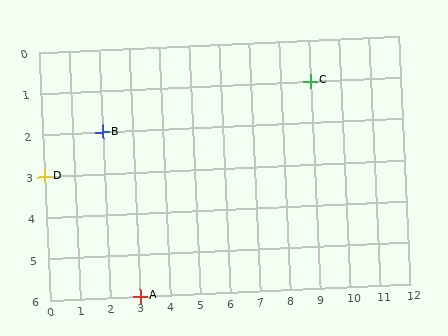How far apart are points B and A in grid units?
Points B and A are 1 column and 4 rows apart (about 4.1 grid units diagonally).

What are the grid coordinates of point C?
Point C is at grid coordinates (9, 1).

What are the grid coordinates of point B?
Point B is at grid coordinates (2, 2).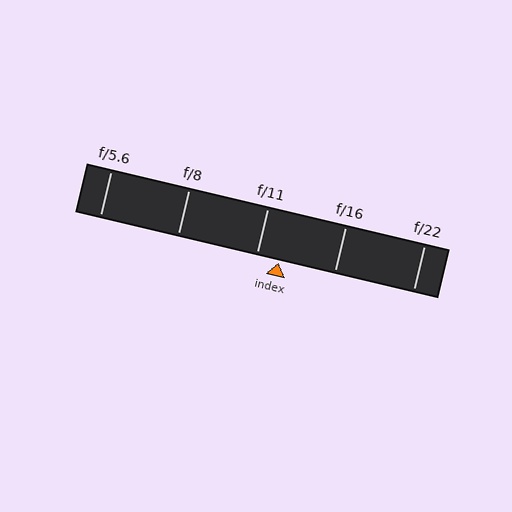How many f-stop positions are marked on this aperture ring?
There are 5 f-stop positions marked.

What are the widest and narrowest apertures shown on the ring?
The widest aperture shown is f/5.6 and the narrowest is f/22.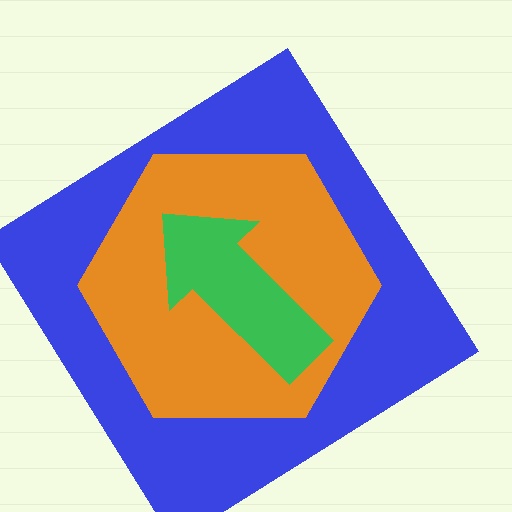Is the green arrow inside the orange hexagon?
Yes.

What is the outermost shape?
The blue diamond.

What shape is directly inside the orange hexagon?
The green arrow.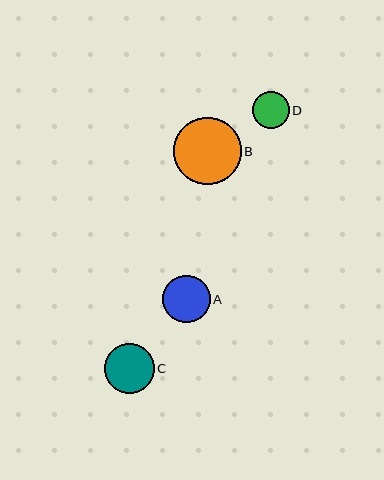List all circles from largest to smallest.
From largest to smallest: B, C, A, D.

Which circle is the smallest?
Circle D is the smallest with a size of approximately 37 pixels.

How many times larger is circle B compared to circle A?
Circle B is approximately 1.4 times the size of circle A.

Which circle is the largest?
Circle B is the largest with a size of approximately 68 pixels.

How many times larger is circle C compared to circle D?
Circle C is approximately 1.3 times the size of circle D.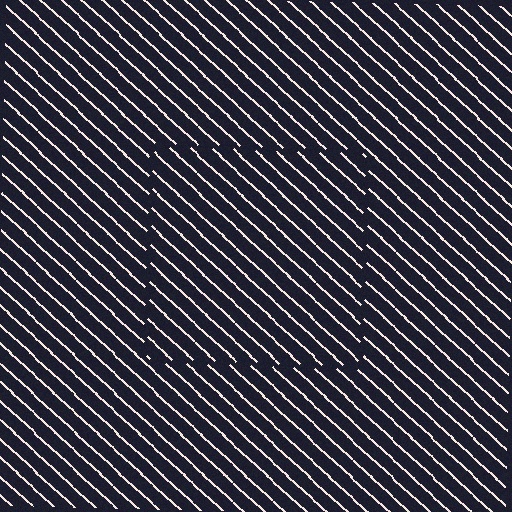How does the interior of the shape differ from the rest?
The interior of the shape contains the same grating, shifted by half a period — the contour is defined by the phase discontinuity where line-ends from the inner and outer gratings abut.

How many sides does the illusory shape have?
4 sides — the line-ends trace a square.